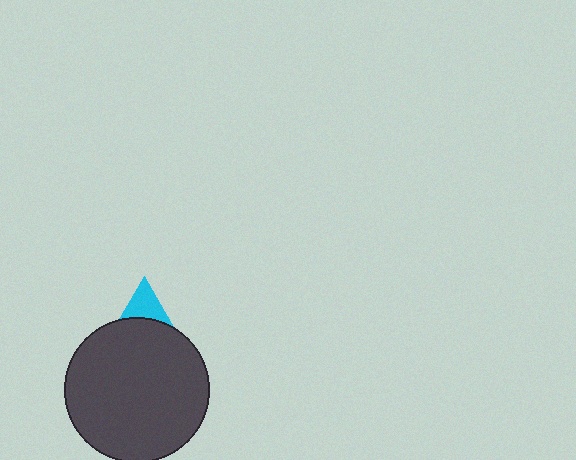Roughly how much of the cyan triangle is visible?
A small part of it is visible (roughly 33%).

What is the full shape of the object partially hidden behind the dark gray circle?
The partially hidden object is a cyan triangle.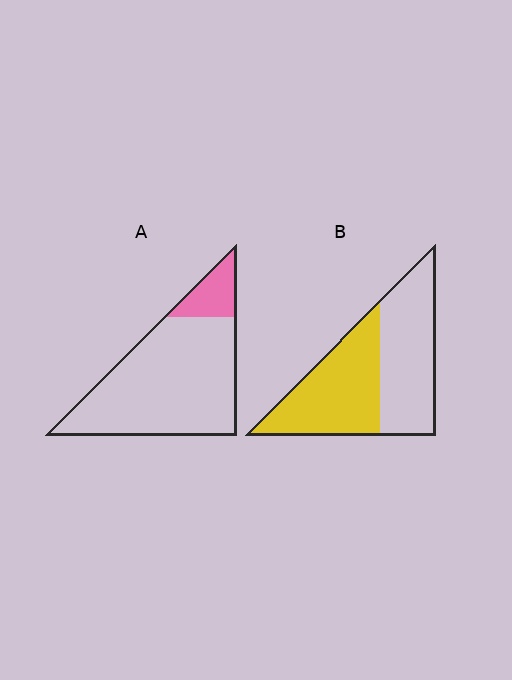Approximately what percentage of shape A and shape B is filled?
A is approximately 15% and B is approximately 50%.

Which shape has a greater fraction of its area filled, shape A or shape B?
Shape B.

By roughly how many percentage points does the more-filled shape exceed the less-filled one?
By roughly 35 percentage points (B over A).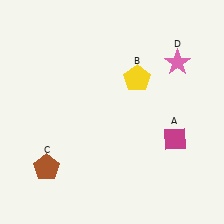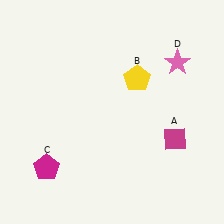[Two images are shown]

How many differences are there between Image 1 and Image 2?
There is 1 difference between the two images.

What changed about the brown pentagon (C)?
In Image 1, C is brown. In Image 2, it changed to magenta.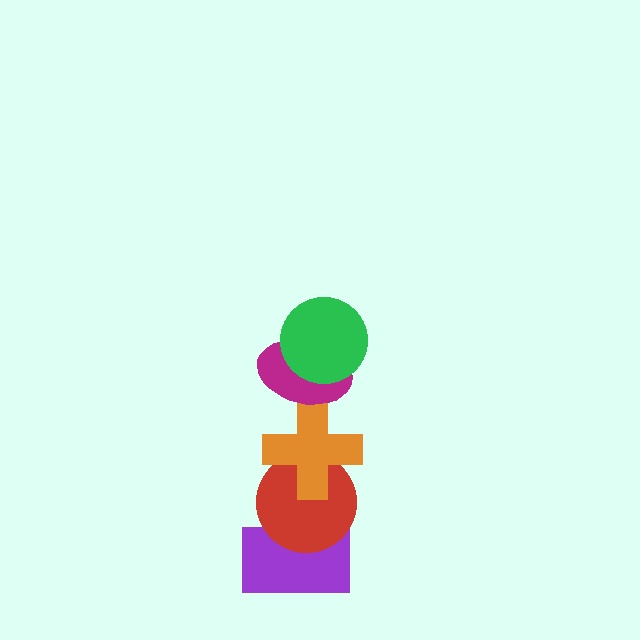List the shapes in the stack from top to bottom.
From top to bottom: the green circle, the magenta ellipse, the orange cross, the red circle, the purple rectangle.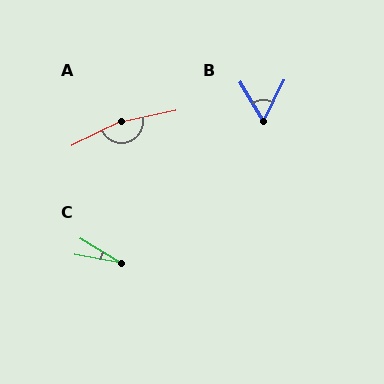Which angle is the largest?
A, at approximately 165 degrees.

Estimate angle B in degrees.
Approximately 56 degrees.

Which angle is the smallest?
C, at approximately 21 degrees.